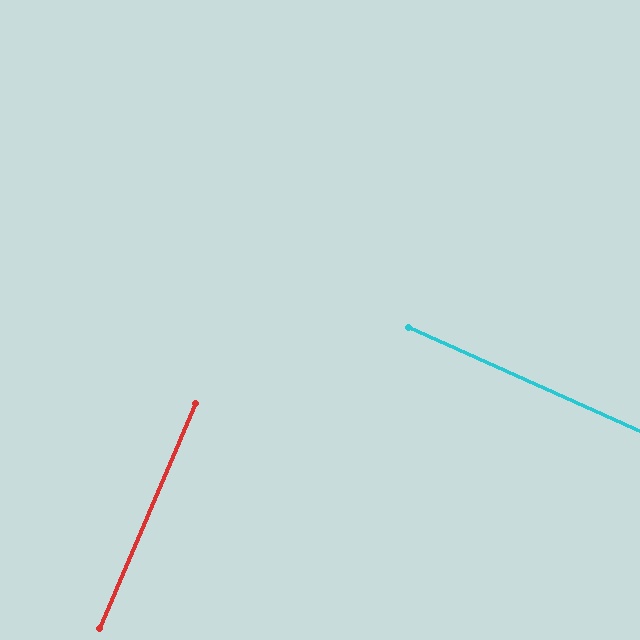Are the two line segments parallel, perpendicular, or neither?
Perpendicular — they meet at approximately 89°.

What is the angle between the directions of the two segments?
Approximately 89 degrees.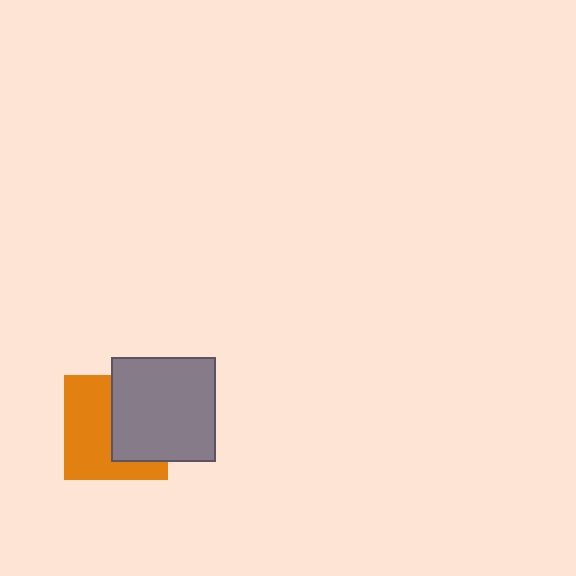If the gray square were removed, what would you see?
You would see the complete orange square.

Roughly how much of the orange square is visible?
About half of it is visible (roughly 55%).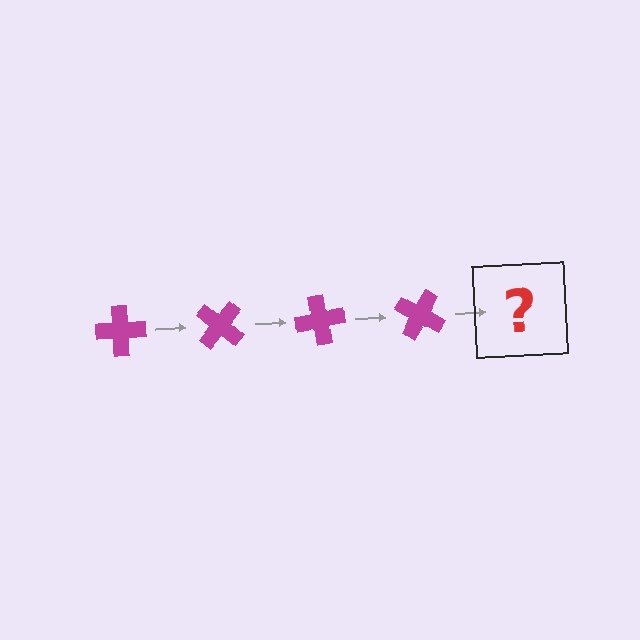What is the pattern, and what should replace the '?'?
The pattern is that the cross rotates 40 degrees each step. The '?' should be a magenta cross rotated 160 degrees.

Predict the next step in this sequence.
The next step is a magenta cross rotated 160 degrees.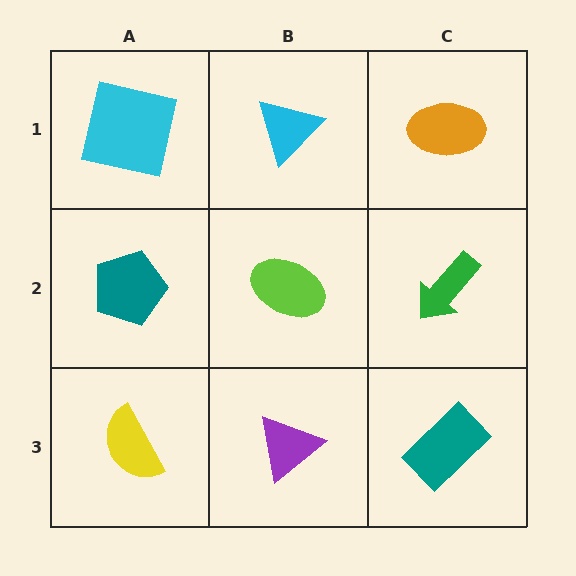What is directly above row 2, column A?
A cyan square.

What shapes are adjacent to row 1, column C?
A green arrow (row 2, column C), a cyan triangle (row 1, column B).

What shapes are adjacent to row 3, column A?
A teal pentagon (row 2, column A), a purple triangle (row 3, column B).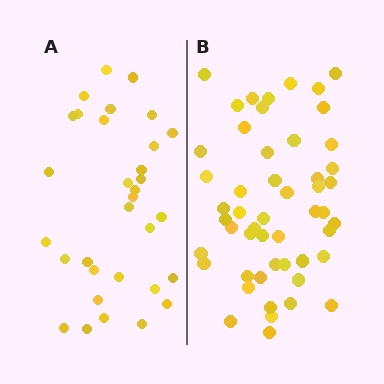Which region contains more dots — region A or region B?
Region B (the right region) has more dots.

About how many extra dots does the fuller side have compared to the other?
Region B has approximately 20 more dots than region A.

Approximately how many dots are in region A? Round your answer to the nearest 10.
About 30 dots. (The exact count is 32, which rounds to 30.)